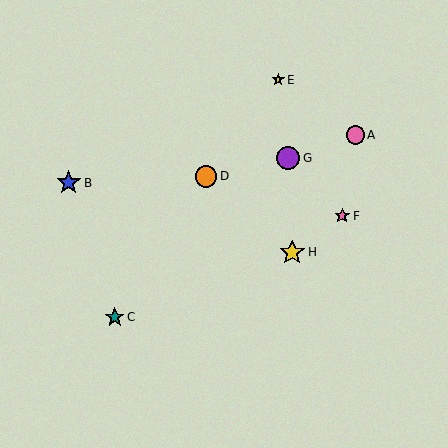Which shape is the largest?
The yellow star (labeled H) is the largest.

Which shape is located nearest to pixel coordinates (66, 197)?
The blue star (labeled B) at (69, 183) is nearest to that location.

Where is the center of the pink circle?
The center of the pink circle is at (355, 135).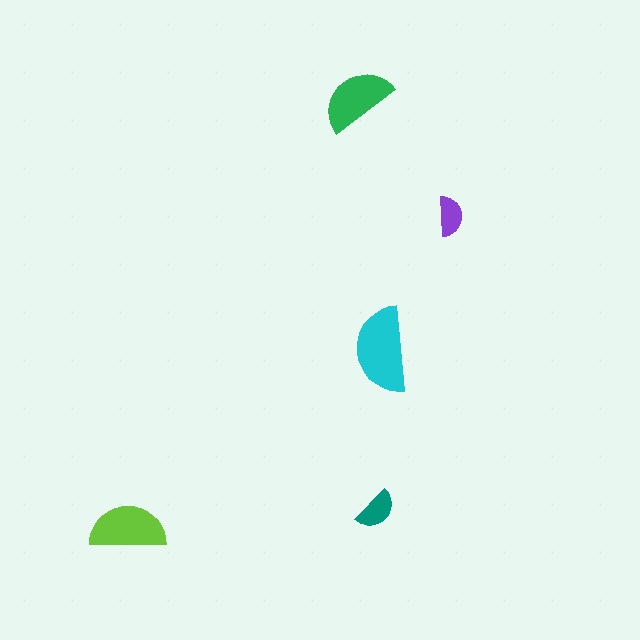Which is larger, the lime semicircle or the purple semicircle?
The lime one.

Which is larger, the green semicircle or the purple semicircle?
The green one.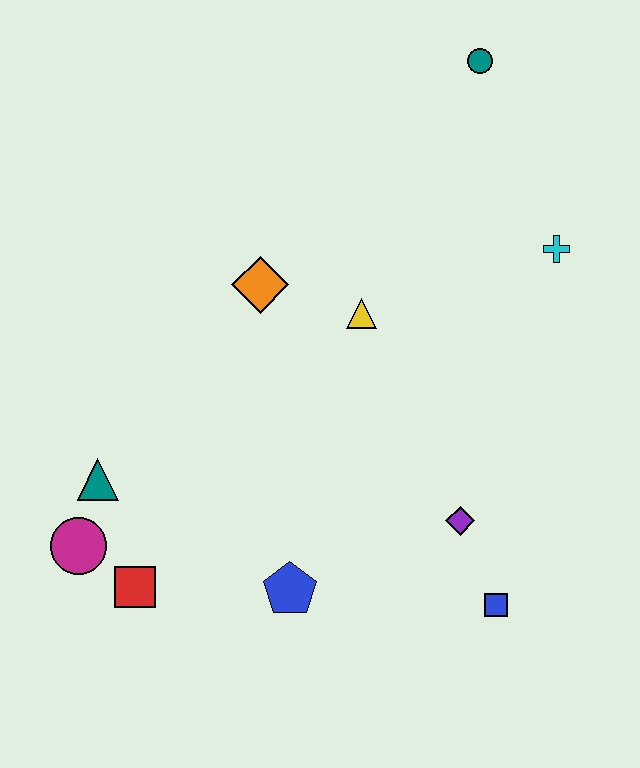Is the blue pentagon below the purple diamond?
Yes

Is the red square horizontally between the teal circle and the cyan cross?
No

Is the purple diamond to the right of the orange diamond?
Yes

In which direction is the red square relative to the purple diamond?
The red square is to the left of the purple diamond.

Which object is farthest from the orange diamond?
The blue square is farthest from the orange diamond.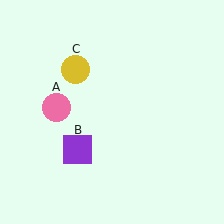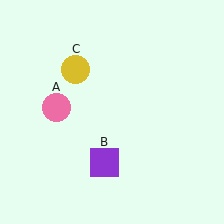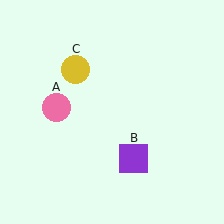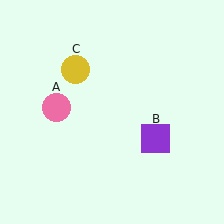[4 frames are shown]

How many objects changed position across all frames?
1 object changed position: purple square (object B).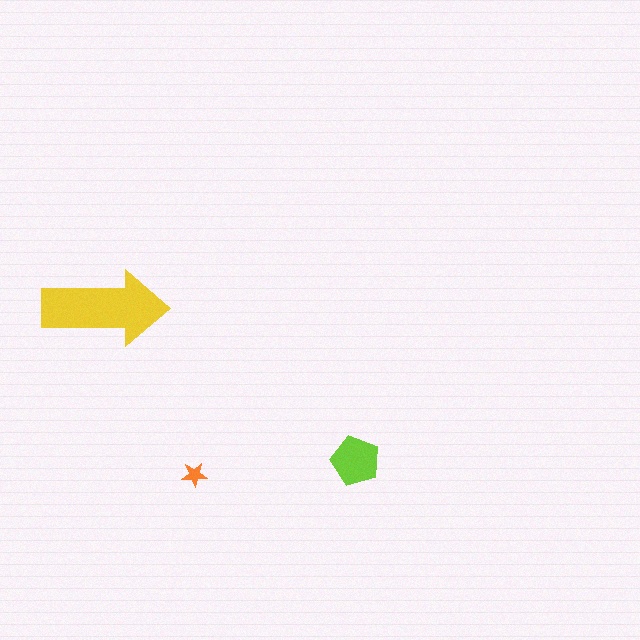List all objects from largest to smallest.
The yellow arrow, the lime pentagon, the orange star.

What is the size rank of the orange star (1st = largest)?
3rd.